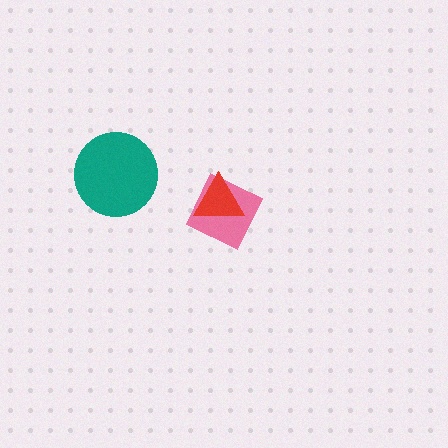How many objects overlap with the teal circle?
0 objects overlap with the teal circle.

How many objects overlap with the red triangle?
1 object overlaps with the red triangle.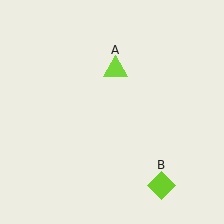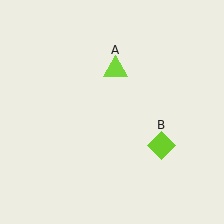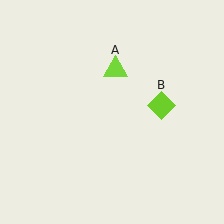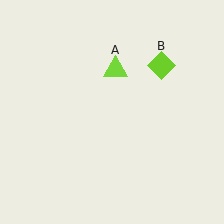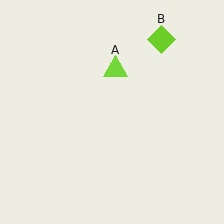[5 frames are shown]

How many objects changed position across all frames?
1 object changed position: lime diamond (object B).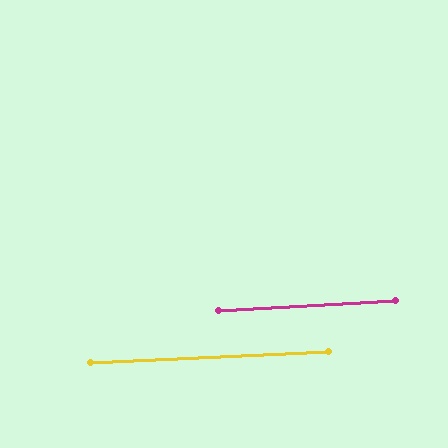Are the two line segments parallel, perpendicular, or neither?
Parallel — their directions differ by only 0.5°.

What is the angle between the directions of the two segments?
Approximately 0 degrees.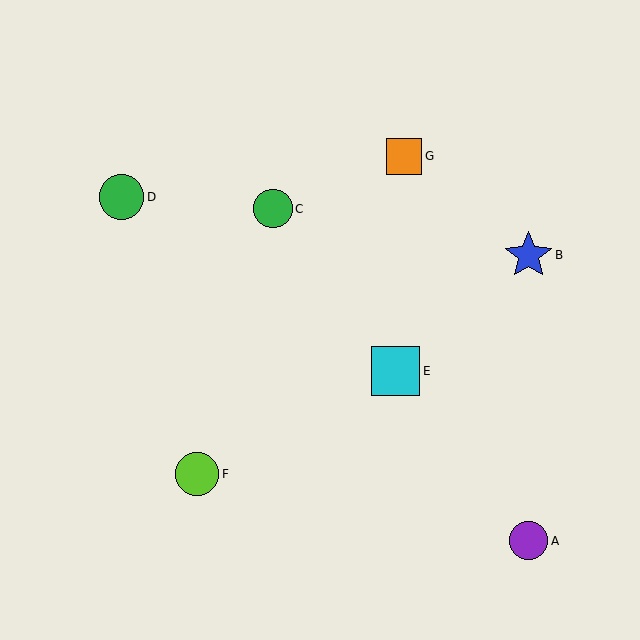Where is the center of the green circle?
The center of the green circle is at (273, 209).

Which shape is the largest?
The cyan square (labeled E) is the largest.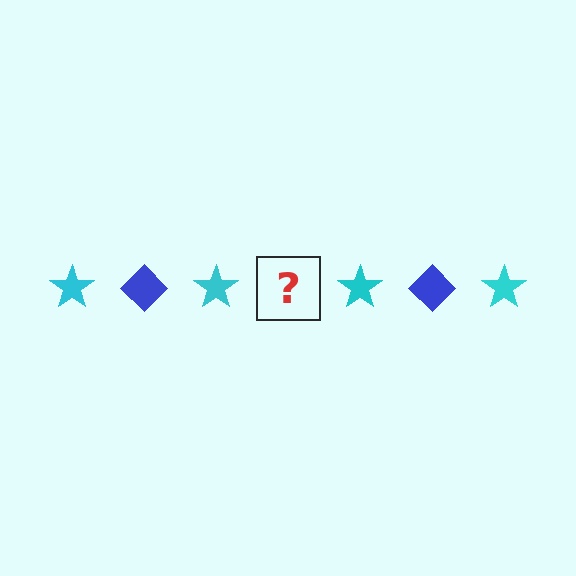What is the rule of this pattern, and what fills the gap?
The rule is that the pattern alternates between cyan star and blue diamond. The gap should be filled with a blue diamond.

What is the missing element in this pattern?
The missing element is a blue diamond.